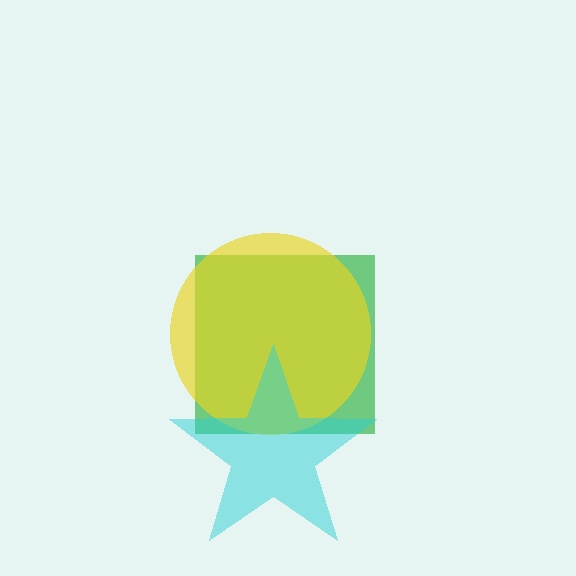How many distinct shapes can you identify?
There are 3 distinct shapes: a green square, a yellow circle, a cyan star.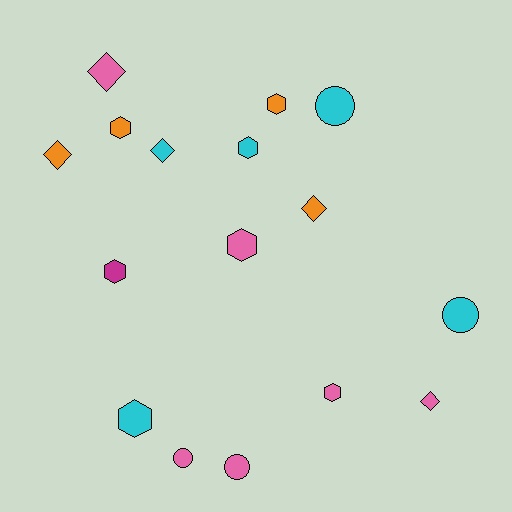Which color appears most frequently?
Pink, with 6 objects.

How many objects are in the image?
There are 16 objects.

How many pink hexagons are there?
There are 2 pink hexagons.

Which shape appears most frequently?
Hexagon, with 7 objects.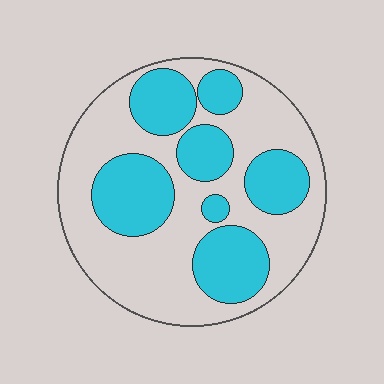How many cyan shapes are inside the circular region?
7.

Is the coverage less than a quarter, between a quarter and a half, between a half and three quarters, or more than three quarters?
Between a quarter and a half.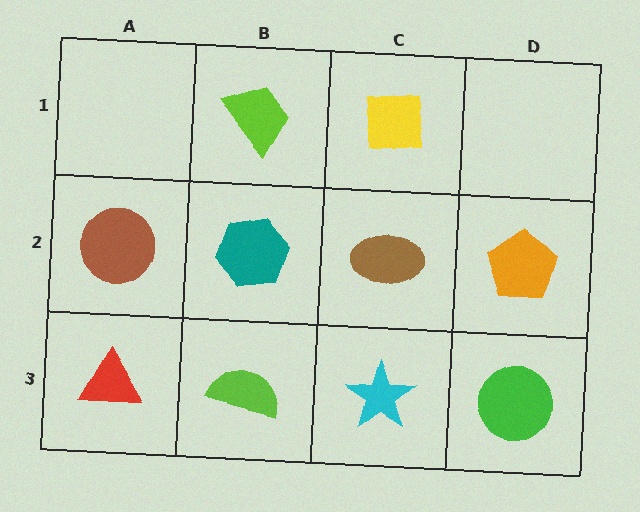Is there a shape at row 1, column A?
No, that cell is empty.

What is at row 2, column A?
A brown circle.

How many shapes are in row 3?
4 shapes.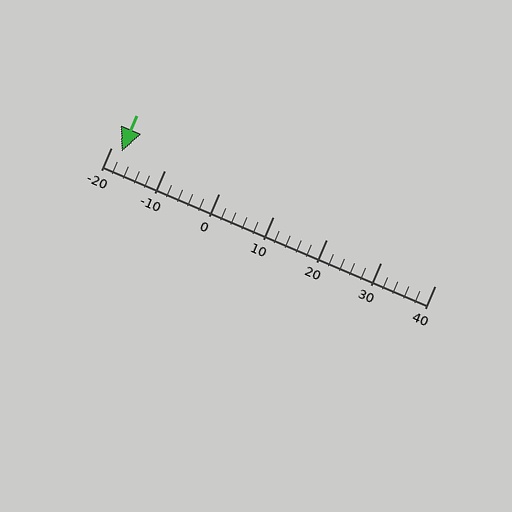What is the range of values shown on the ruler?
The ruler shows values from -20 to 40.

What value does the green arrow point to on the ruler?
The green arrow points to approximately -18.